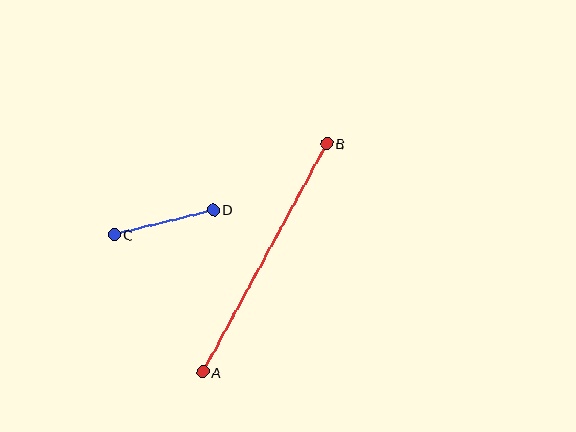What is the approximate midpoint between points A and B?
The midpoint is at approximately (265, 258) pixels.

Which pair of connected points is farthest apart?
Points A and B are farthest apart.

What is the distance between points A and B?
The distance is approximately 260 pixels.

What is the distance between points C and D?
The distance is approximately 102 pixels.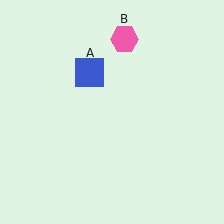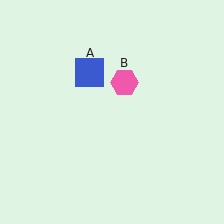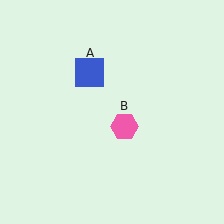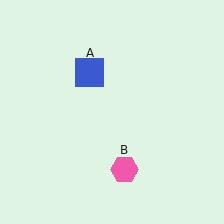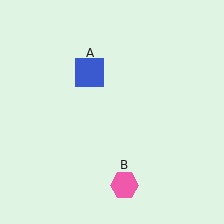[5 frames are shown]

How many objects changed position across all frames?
1 object changed position: pink hexagon (object B).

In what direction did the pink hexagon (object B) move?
The pink hexagon (object B) moved down.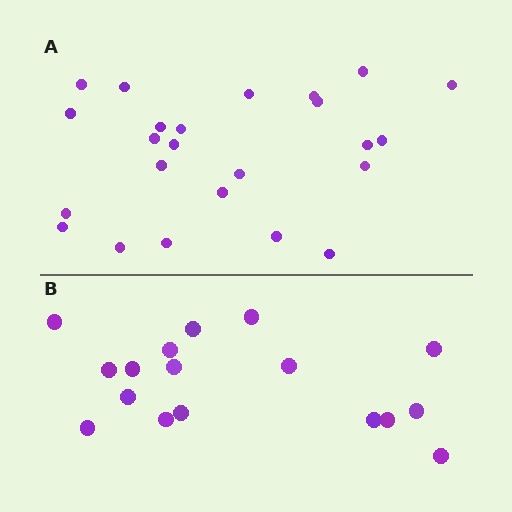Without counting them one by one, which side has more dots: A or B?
Region A (the top region) has more dots.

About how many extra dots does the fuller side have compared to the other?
Region A has roughly 8 or so more dots than region B.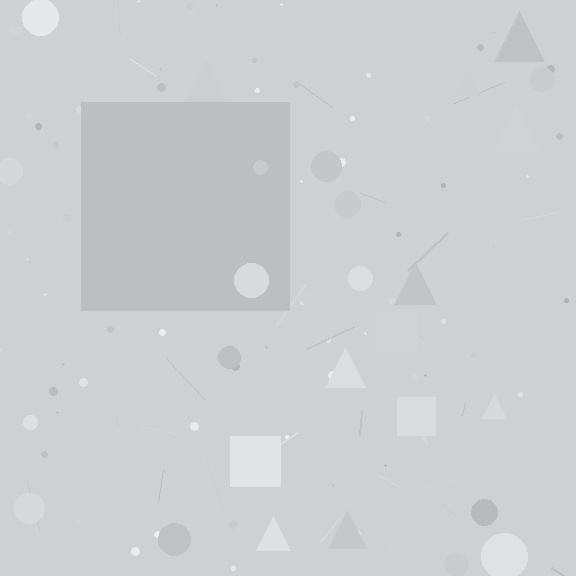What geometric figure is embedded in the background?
A square is embedded in the background.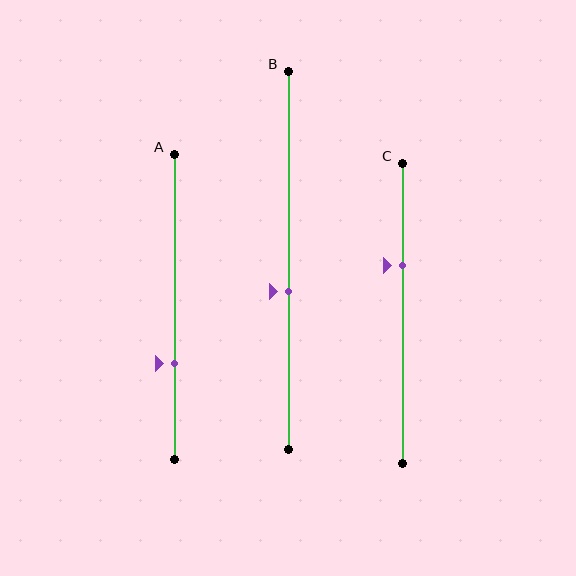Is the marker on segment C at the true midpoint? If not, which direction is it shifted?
No, the marker on segment C is shifted upward by about 16% of the segment length.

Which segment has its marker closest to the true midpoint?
Segment B has its marker closest to the true midpoint.